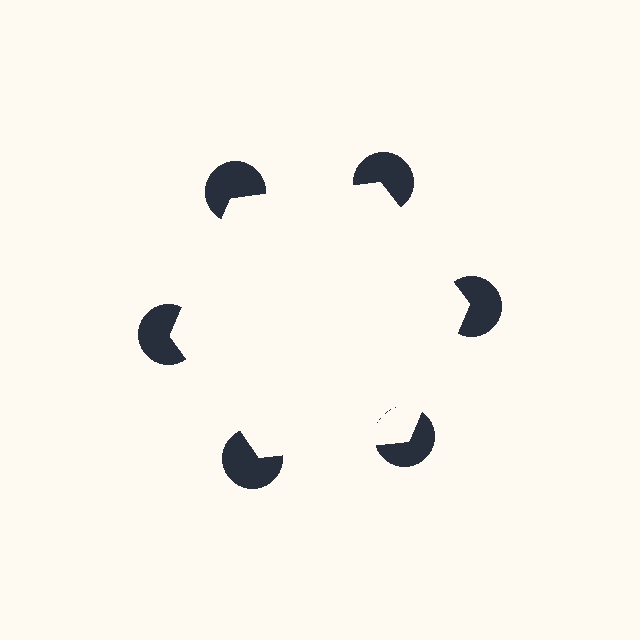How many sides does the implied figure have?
6 sides.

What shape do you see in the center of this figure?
An illusory hexagon — its edges are inferred from the aligned wedge cuts in the pac-man discs, not physically drawn.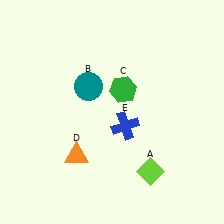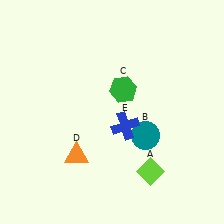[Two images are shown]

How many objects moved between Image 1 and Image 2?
1 object moved between the two images.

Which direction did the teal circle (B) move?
The teal circle (B) moved right.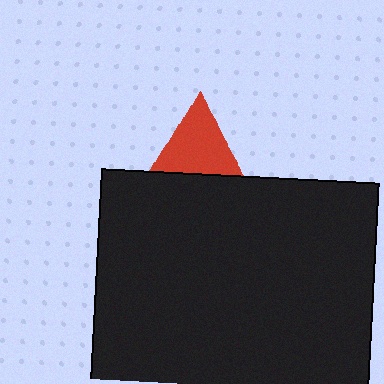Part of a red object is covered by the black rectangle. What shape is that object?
It is a triangle.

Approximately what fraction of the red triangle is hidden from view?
Roughly 53% of the red triangle is hidden behind the black rectangle.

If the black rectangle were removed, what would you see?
You would see the complete red triangle.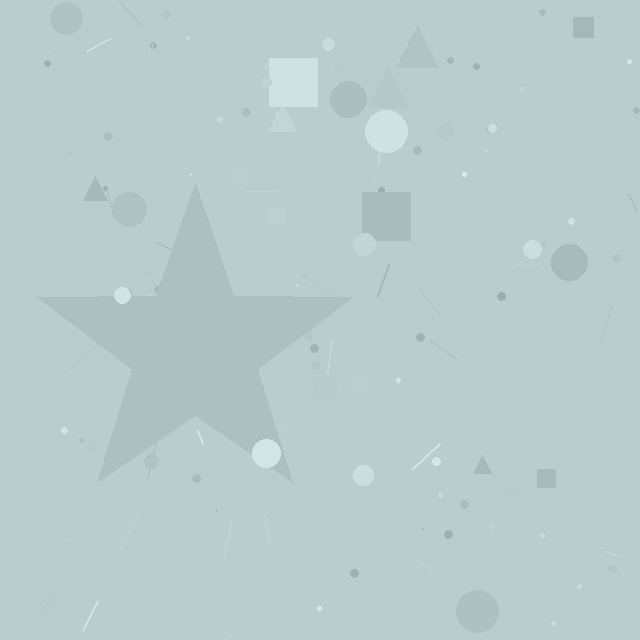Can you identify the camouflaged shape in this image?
The camouflaged shape is a star.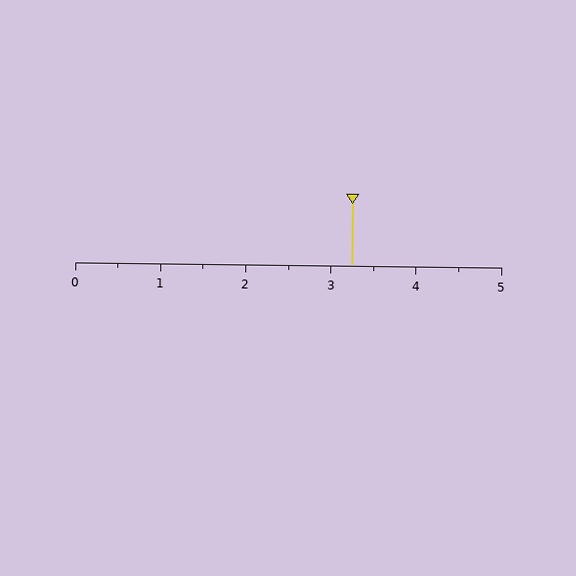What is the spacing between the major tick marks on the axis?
The major ticks are spaced 1 apart.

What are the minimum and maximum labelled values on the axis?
The axis runs from 0 to 5.